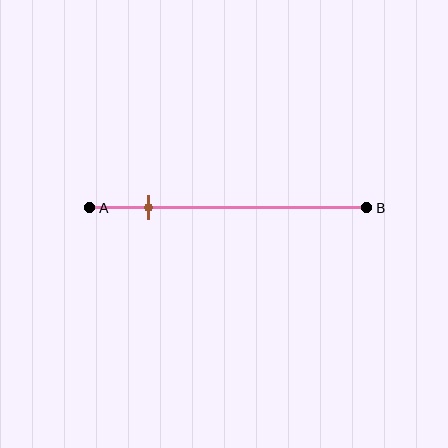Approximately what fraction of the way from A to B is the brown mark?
The brown mark is approximately 20% of the way from A to B.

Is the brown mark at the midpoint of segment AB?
No, the mark is at about 20% from A, not at the 50% midpoint.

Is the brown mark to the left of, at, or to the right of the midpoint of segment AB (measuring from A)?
The brown mark is to the left of the midpoint of segment AB.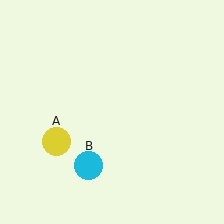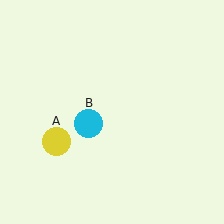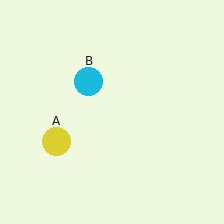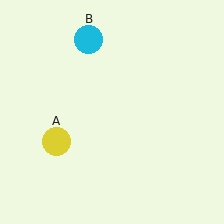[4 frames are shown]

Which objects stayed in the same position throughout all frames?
Yellow circle (object A) remained stationary.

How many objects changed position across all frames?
1 object changed position: cyan circle (object B).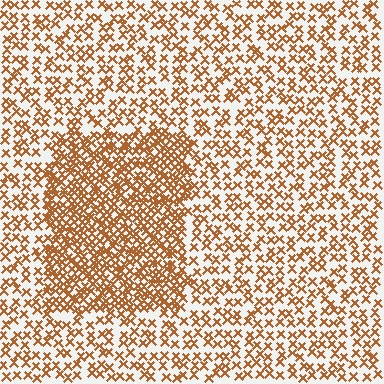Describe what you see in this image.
The image contains small brown elements arranged at two different densities. A rectangle-shaped region is visible where the elements are more densely packed than the surrounding area.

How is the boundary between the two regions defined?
The boundary is defined by a change in element density (approximately 2.0x ratio). All elements are the same color, size, and shape.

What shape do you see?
I see a rectangle.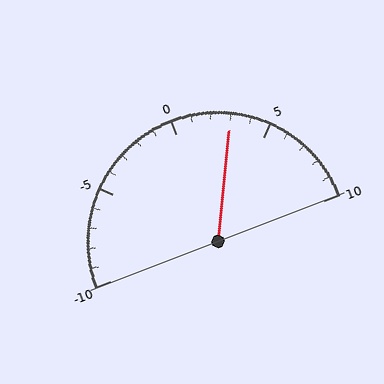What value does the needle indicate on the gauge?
The needle indicates approximately 3.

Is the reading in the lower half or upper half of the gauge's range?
The reading is in the upper half of the range (-10 to 10).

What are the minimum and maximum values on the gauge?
The gauge ranges from -10 to 10.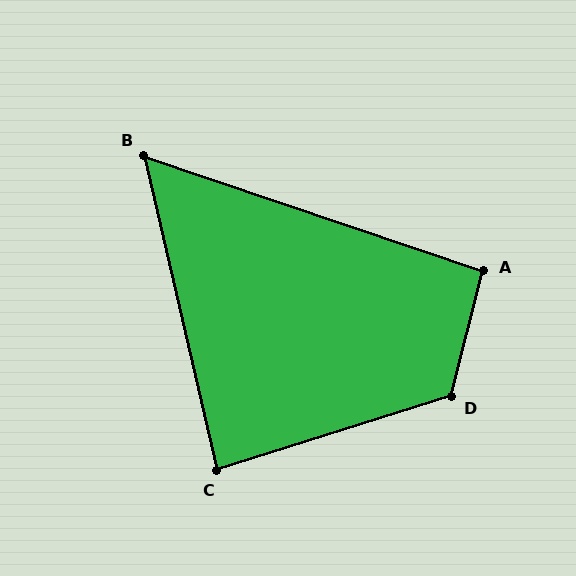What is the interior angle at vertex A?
Approximately 94 degrees (approximately right).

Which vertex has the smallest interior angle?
B, at approximately 58 degrees.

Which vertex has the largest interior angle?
D, at approximately 122 degrees.